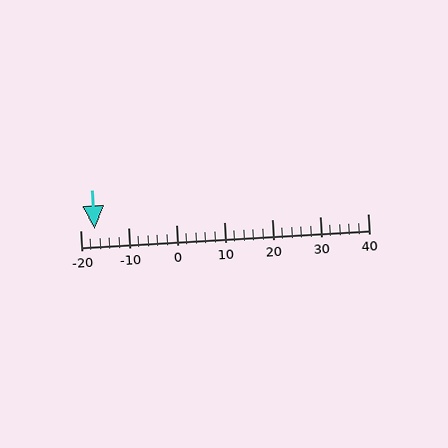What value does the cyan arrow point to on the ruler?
The cyan arrow points to approximately -17.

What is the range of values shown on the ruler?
The ruler shows values from -20 to 40.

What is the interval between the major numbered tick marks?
The major tick marks are spaced 10 units apart.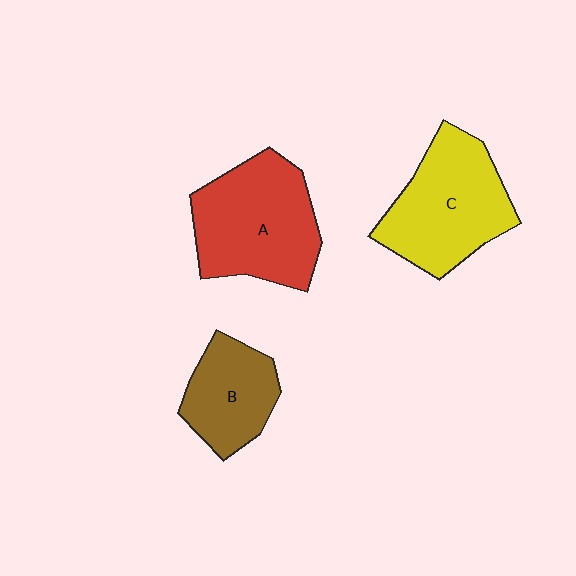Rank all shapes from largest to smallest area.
From largest to smallest: A (red), C (yellow), B (brown).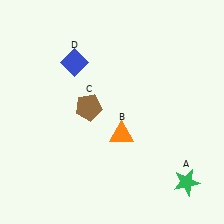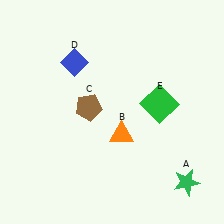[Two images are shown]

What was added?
A green square (E) was added in Image 2.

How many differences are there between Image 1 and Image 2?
There is 1 difference between the two images.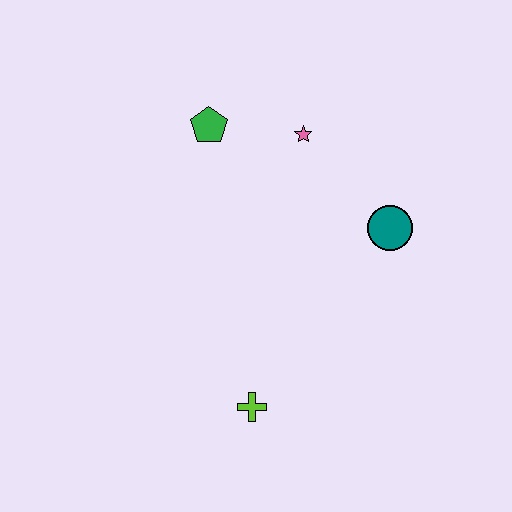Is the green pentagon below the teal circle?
No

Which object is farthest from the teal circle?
The lime cross is farthest from the teal circle.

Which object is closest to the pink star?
The green pentagon is closest to the pink star.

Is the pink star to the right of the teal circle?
No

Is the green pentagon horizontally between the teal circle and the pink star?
No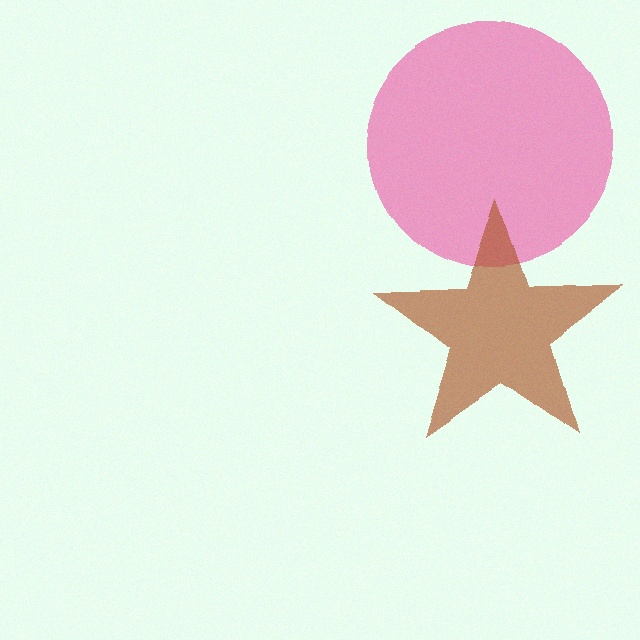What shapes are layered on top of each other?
The layered shapes are: a pink circle, a brown star.